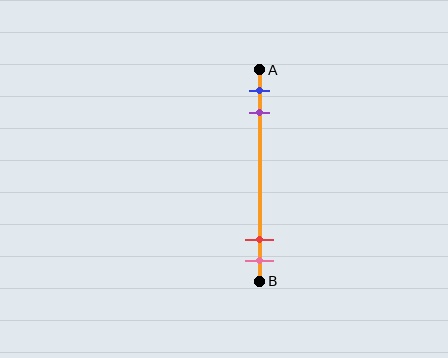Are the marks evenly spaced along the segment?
No, the marks are not evenly spaced.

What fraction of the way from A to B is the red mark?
The red mark is approximately 80% (0.8) of the way from A to B.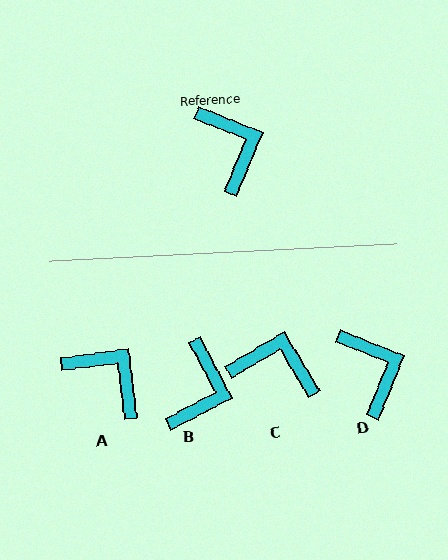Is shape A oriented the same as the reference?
No, it is off by about 29 degrees.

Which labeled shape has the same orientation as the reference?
D.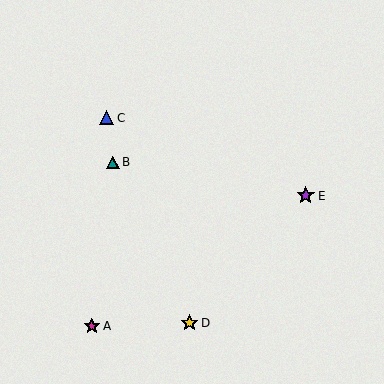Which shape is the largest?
The purple star (labeled E) is the largest.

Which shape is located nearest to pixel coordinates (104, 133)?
The blue triangle (labeled C) at (107, 118) is nearest to that location.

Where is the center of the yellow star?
The center of the yellow star is at (189, 323).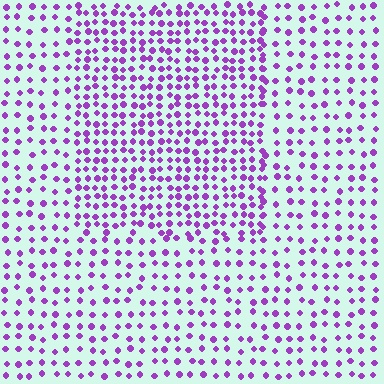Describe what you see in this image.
The image contains small purple elements arranged at two different densities. A rectangle-shaped region is visible where the elements are more densely packed than the surrounding area.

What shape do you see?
I see a rectangle.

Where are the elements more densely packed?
The elements are more densely packed inside the rectangle boundary.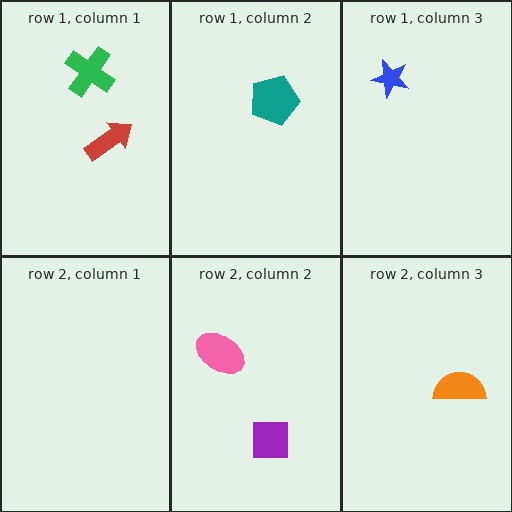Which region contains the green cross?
The row 1, column 1 region.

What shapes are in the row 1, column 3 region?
The blue star.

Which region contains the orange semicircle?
The row 2, column 3 region.